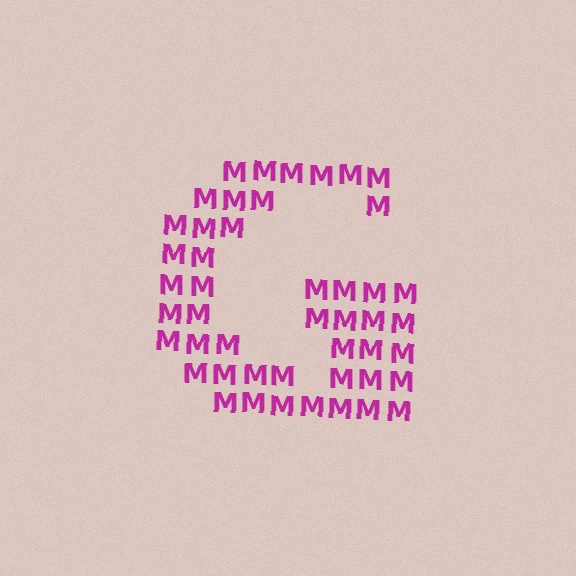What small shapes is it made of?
It is made of small letter M's.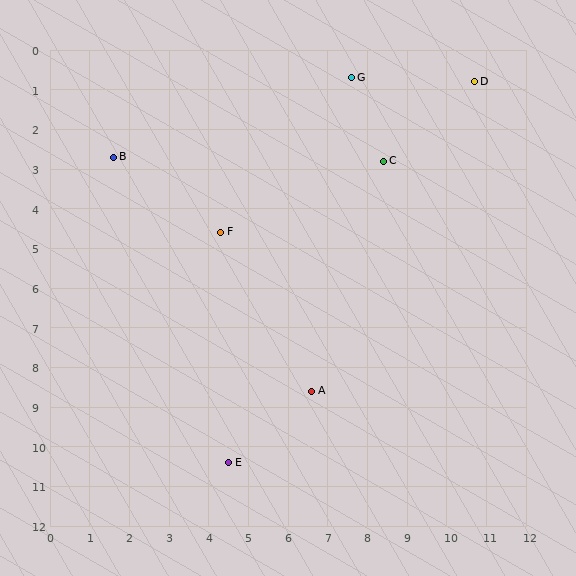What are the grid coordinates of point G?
Point G is at approximately (7.6, 0.7).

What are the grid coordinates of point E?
Point E is at approximately (4.5, 10.4).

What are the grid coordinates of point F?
Point F is at approximately (4.3, 4.6).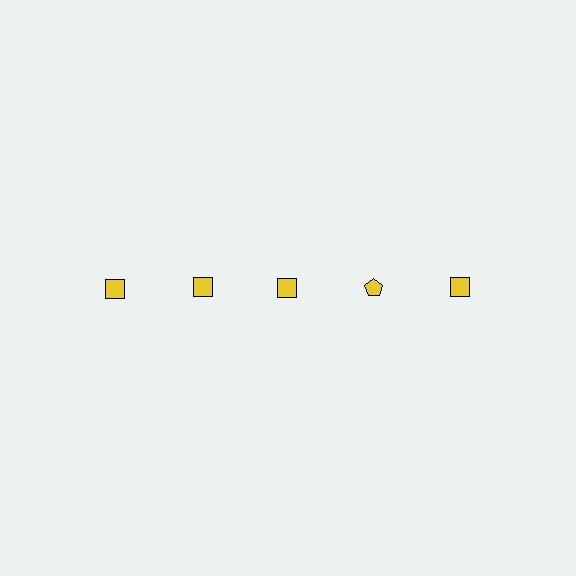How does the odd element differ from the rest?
It has a different shape: pentagon instead of square.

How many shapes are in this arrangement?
There are 5 shapes arranged in a grid pattern.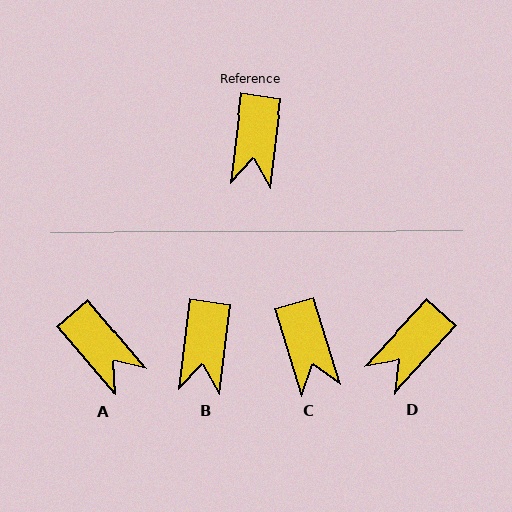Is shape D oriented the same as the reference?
No, it is off by about 35 degrees.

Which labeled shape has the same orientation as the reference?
B.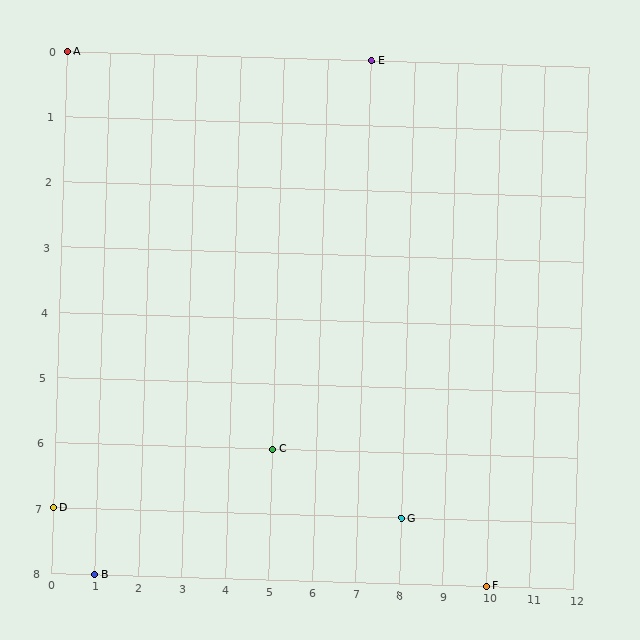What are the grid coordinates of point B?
Point B is at grid coordinates (1, 8).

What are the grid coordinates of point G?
Point G is at grid coordinates (8, 7).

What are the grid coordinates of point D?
Point D is at grid coordinates (0, 7).